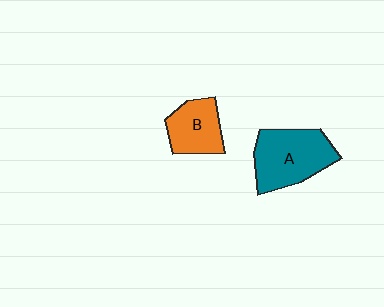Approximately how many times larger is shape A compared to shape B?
Approximately 1.5 times.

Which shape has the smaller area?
Shape B (orange).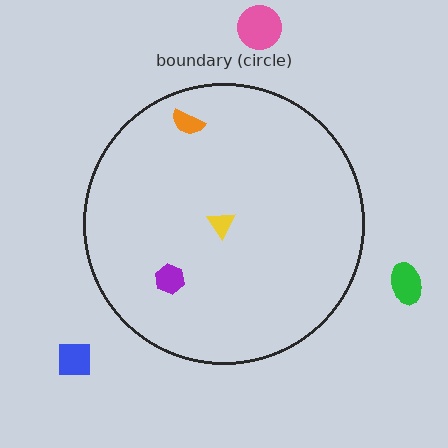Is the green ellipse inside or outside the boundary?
Outside.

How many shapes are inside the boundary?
3 inside, 3 outside.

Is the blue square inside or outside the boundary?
Outside.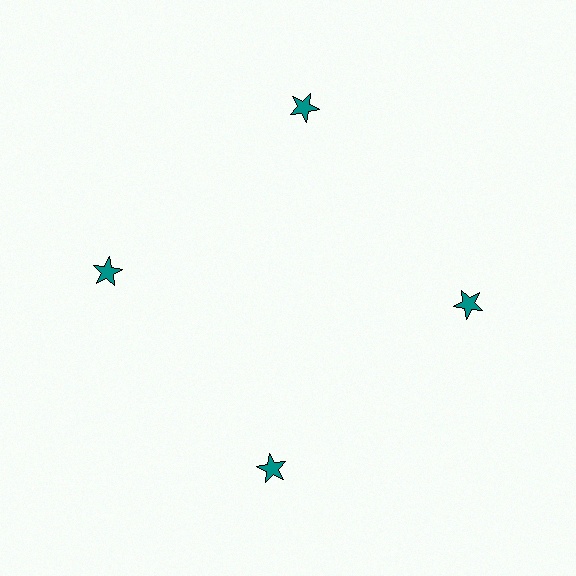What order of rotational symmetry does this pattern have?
This pattern has 4-fold rotational symmetry.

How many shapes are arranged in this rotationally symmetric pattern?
There are 4 shapes, arranged in 4 groups of 1.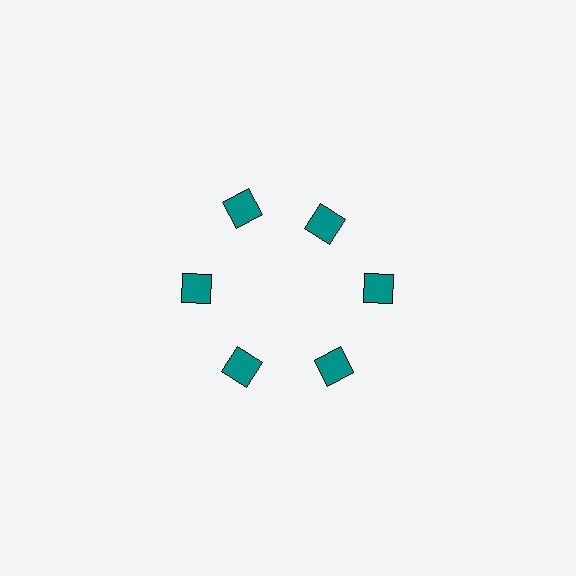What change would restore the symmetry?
The symmetry would be restored by moving it outward, back onto the ring so that all 6 squares sit at equal angles and equal distance from the center.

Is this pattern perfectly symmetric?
No. The 6 teal squares are arranged in a ring, but one element near the 1 o'clock position is pulled inward toward the center, breaking the 6-fold rotational symmetry.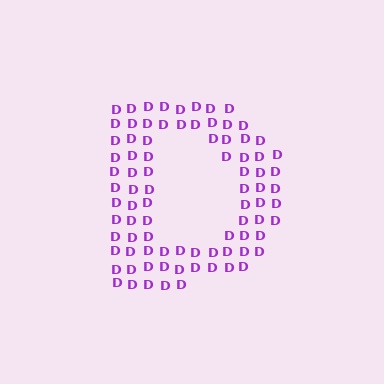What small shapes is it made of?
It is made of small letter D's.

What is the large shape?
The large shape is the letter D.